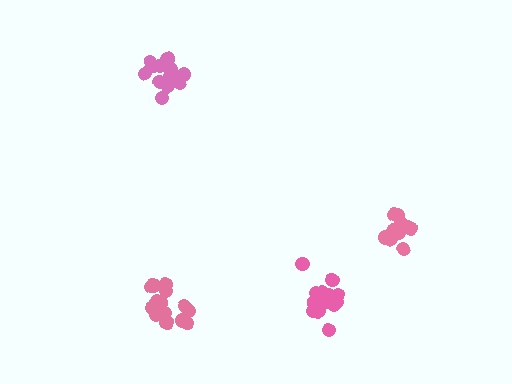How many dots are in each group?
Group 1: 15 dots, Group 2: 12 dots, Group 3: 10 dots, Group 4: 15 dots (52 total).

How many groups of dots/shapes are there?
There are 4 groups.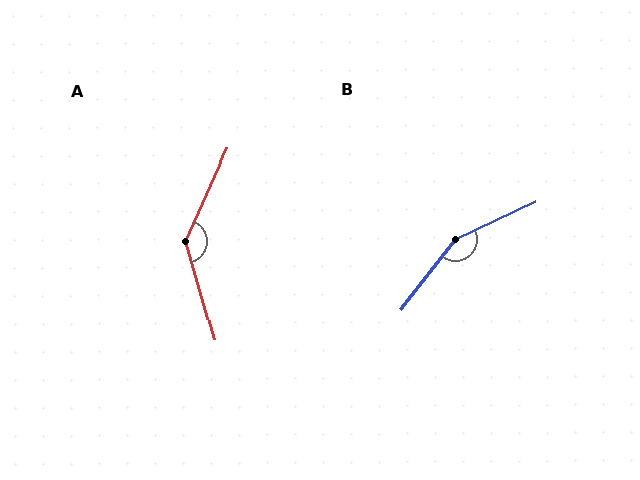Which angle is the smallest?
A, at approximately 140 degrees.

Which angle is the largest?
B, at approximately 153 degrees.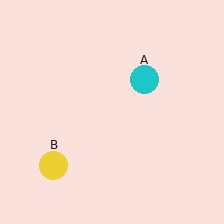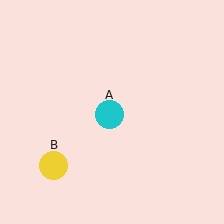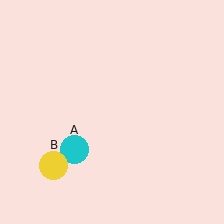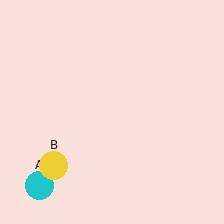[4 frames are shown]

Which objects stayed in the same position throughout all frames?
Yellow circle (object B) remained stationary.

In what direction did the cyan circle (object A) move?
The cyan circle (object A) moved down and to the left.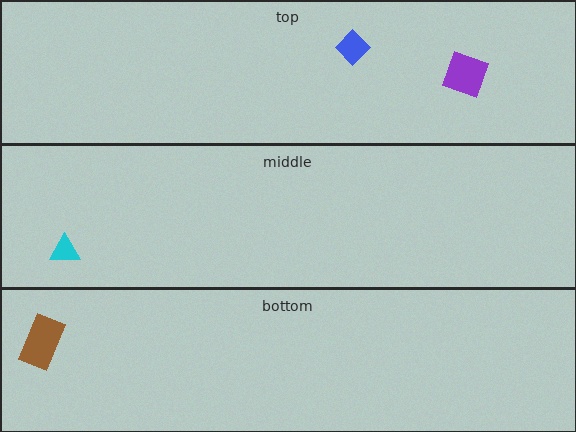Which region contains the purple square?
The top region.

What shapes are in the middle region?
The cyan triangle.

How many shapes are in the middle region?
1.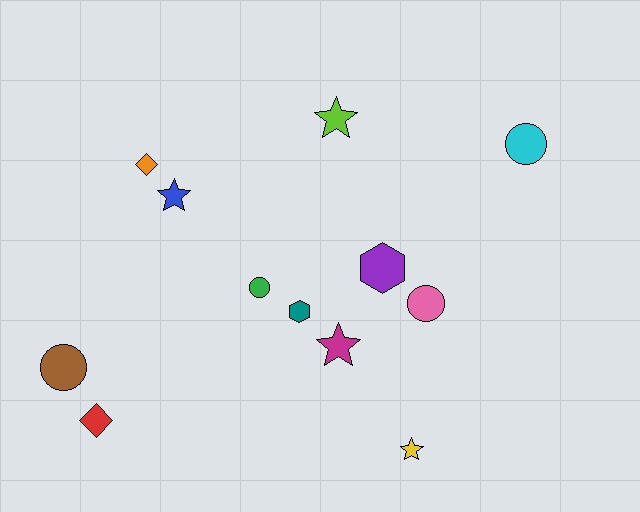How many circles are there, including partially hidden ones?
There are 4 circles.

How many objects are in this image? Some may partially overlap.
There are 12 objects.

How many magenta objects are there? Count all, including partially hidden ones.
There is 1 magenta object.